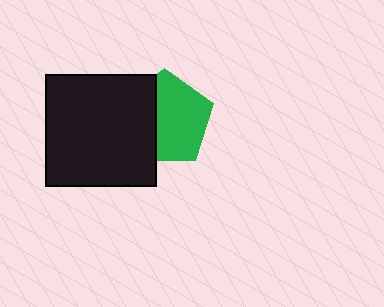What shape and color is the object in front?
The object in front is a black square.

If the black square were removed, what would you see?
You would see the complete green pentagon.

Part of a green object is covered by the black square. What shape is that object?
It is a pentagon.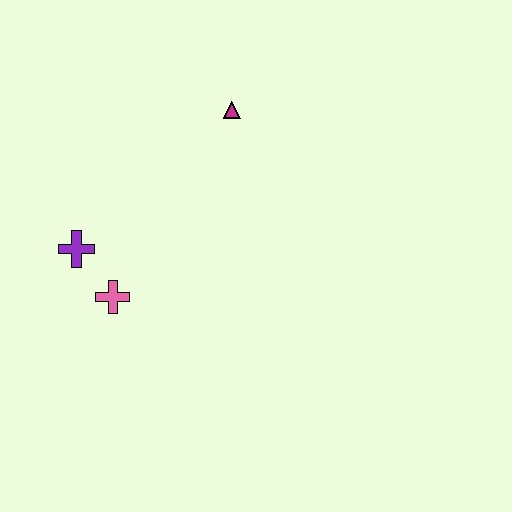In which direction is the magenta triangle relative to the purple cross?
The magenta triangle is to the right of the purple cross.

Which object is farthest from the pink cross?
The magenta triangle is farthest from the pink cross.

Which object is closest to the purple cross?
The pink cross is closest to the purple cross.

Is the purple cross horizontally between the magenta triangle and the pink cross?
No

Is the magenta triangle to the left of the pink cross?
No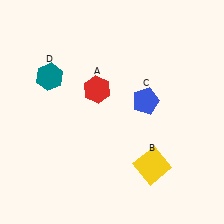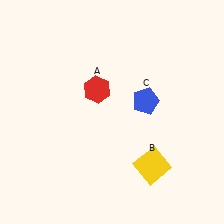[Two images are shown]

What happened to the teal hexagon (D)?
The teal hexagon (D) was removed in Image 2. It was in the top-left area of Image 1.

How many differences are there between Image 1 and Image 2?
There is 1 difference between the two images.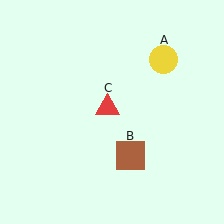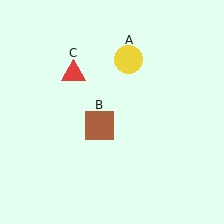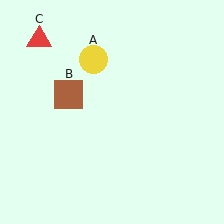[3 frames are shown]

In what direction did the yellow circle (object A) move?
The yellow circle (object A) moved left.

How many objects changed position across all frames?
3 objects changed position: yellow circle (object A), brown square (object B), red triangle (object C).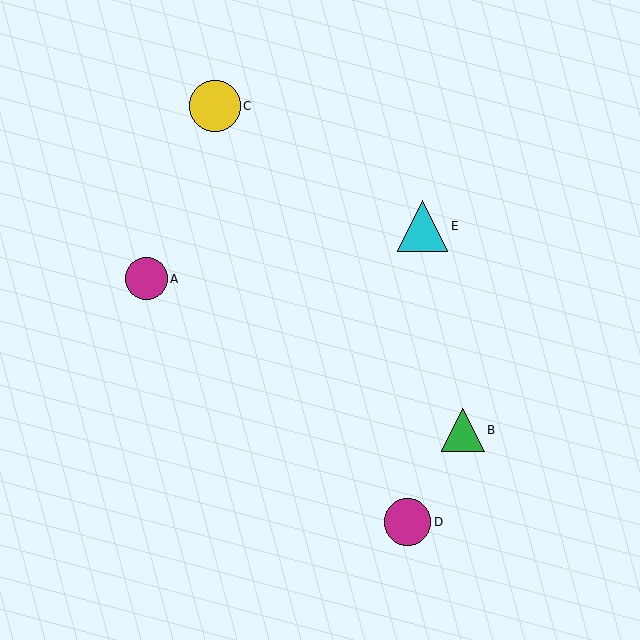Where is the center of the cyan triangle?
The center of the cyan triangle is at (422, 226).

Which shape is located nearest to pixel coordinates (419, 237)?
The cyan triangle (labeled E) at (422, 226) is nearest to that location.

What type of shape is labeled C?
Shape C is a yellow circle.